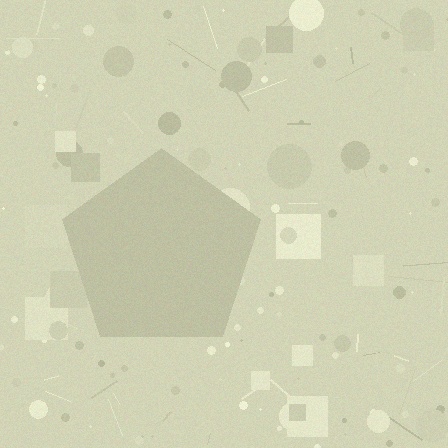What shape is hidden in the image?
A pentagon is hidden in the image.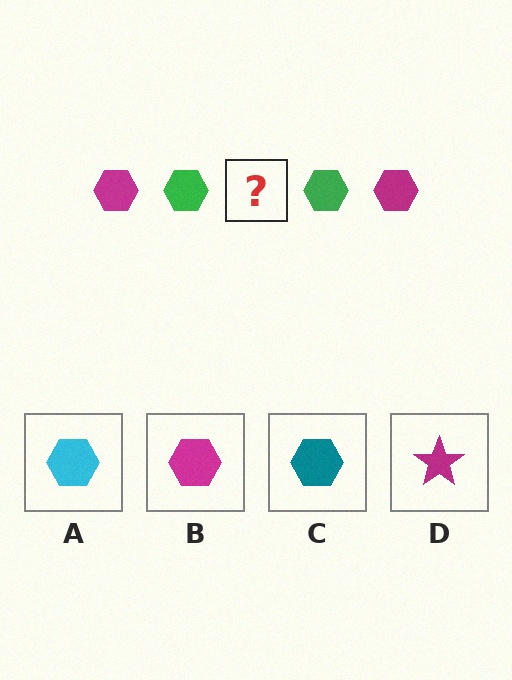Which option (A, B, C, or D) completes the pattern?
B.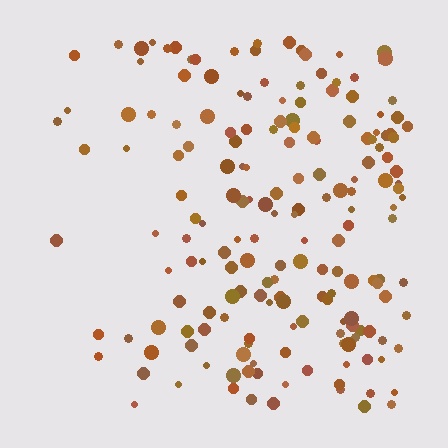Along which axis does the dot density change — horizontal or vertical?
Horizontal.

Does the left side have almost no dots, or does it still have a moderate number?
Still a moderate number, just noticeably fewer than the right.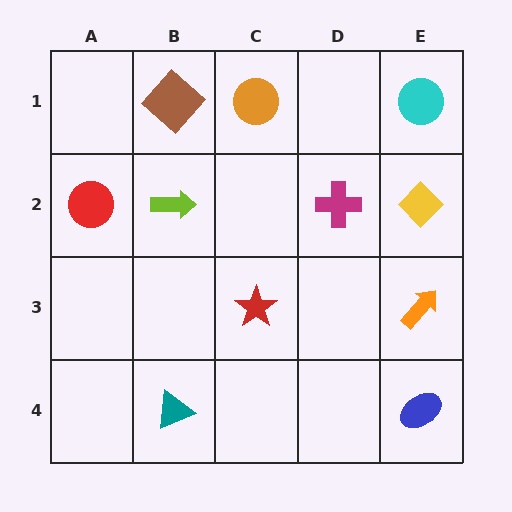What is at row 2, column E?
A yellow diamond.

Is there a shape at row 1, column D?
No, that cell is empty.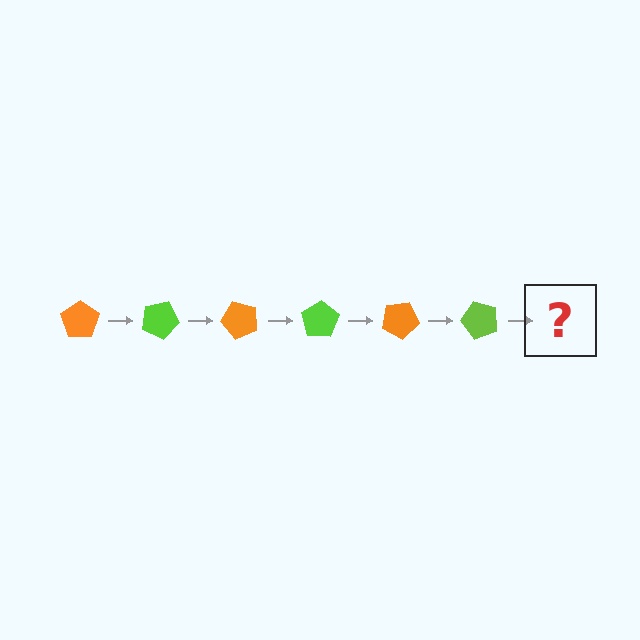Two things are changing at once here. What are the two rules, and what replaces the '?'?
The two rules are that it rotates 25 degrees each step and the color cycles through orange and lime. The '?' should be an orange pentagon, rotated 150 degrees from the start.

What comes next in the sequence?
The next element should be an orange pentagon, rotated 150 degrees from the start.